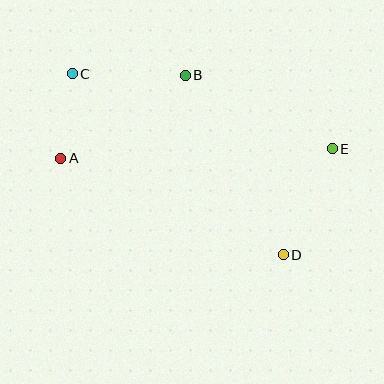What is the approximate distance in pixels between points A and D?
The distance between A and D is approximately 243 pixels.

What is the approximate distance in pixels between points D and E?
The distance between D and E is approximately 117 pixels.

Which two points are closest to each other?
Points A and C are closest to each other.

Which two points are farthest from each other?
Points C and D are farthest from each other.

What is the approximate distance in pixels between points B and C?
The distance between B and C is approximately 113 pixels.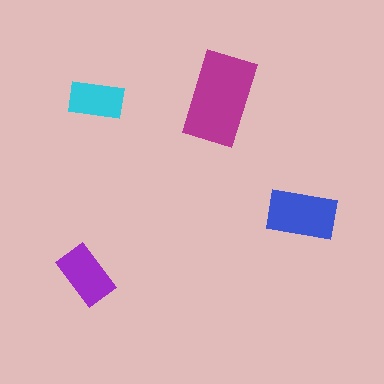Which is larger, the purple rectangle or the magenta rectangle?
The magenta one.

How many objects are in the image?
There are 4 objects in the image.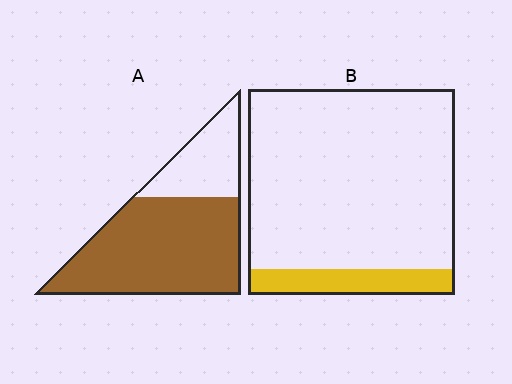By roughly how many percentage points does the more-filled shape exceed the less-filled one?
By roughly 60 percentage points (A over B).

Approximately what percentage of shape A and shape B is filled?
A is approximately 75% and B is approximately 15%.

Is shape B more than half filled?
No.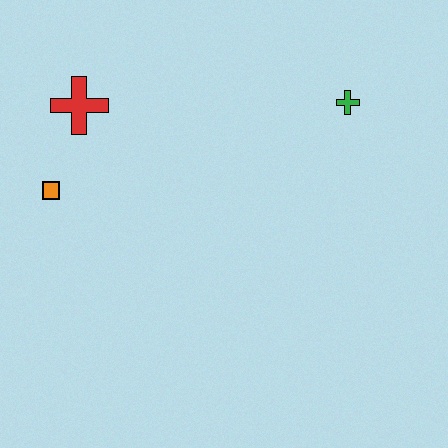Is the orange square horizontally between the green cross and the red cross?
No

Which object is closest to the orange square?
The red cross is closest to the orange square.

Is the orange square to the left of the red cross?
Yes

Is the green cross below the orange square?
No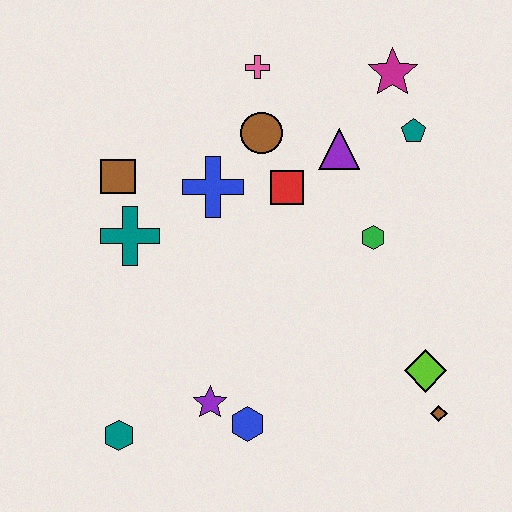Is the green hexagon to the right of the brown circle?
Yes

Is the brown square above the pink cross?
No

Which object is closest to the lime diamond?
The brown diamond is closest to the lime diamond.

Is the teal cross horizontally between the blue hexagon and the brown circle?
No